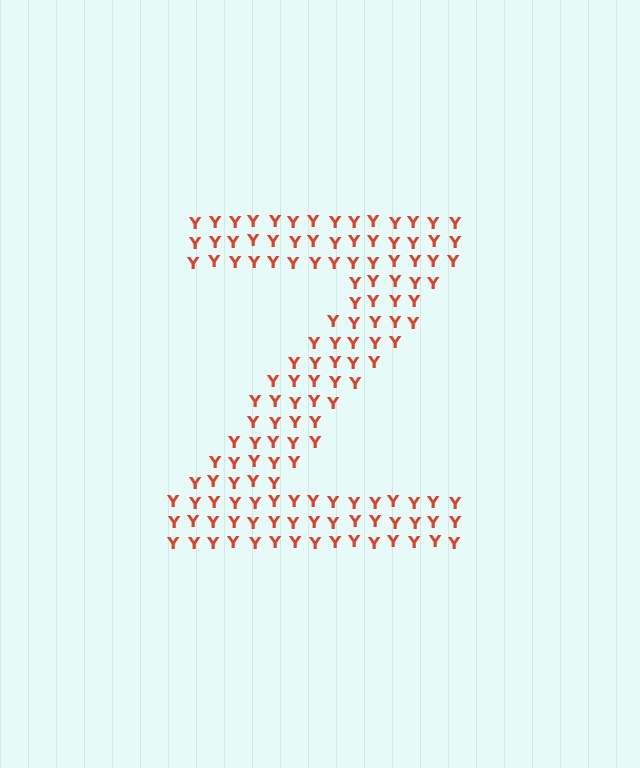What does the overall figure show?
The overall figure shows the letter Z.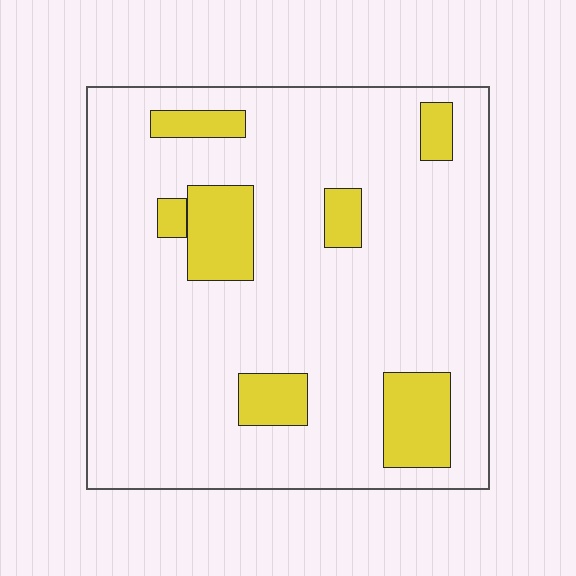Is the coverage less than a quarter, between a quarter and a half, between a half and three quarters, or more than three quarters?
Less than a quarter.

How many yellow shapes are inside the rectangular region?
7.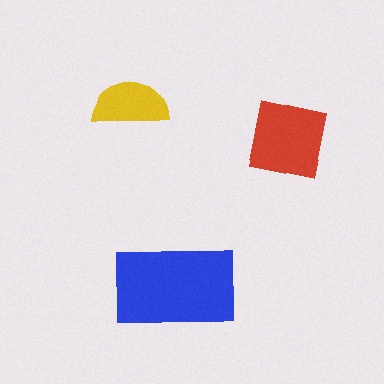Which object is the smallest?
The yellow semicircle.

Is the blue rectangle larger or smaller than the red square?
Larger.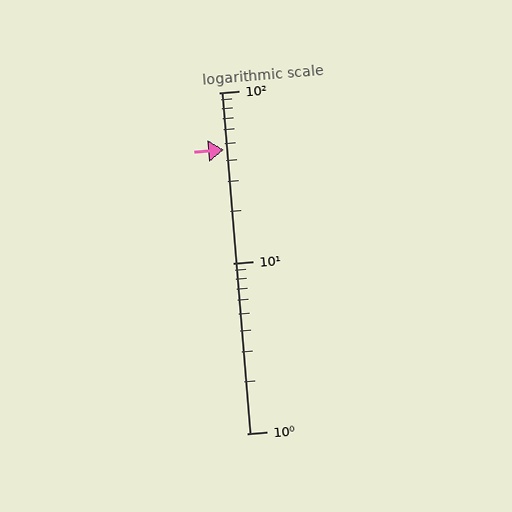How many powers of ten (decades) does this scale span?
The scale spans 2 decades, from 1 to 100.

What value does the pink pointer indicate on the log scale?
The pointer indicates approximately 46.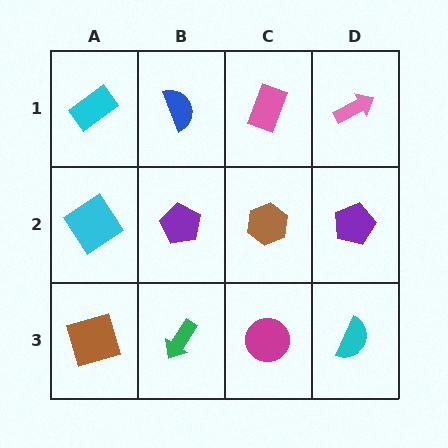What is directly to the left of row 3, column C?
A green arrow.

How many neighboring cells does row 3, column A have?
2.